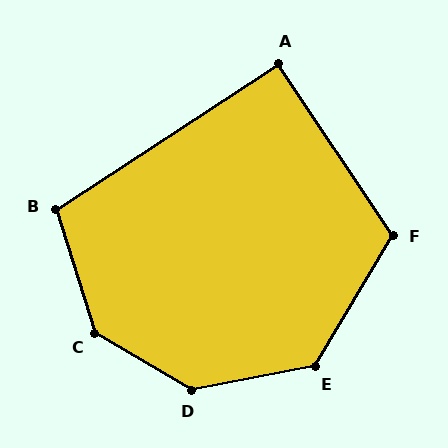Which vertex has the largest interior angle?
D, at approximately 139 degrees.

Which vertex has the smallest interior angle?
A, at approximately 91 degrees.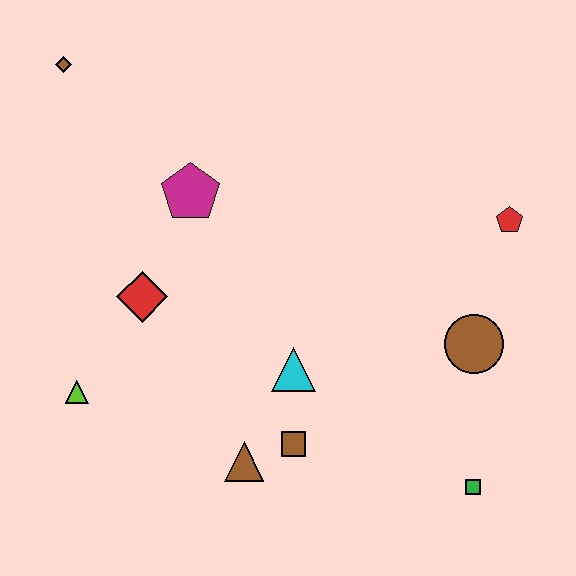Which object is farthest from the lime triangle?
The red pentagon is farthest from the lime triangle.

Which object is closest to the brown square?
The brown triangle is closest to the brown square.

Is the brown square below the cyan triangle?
Yes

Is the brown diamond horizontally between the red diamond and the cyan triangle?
No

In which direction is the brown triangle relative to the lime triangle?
The brown triangle is to the right of the lime triangle.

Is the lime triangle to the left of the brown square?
Yes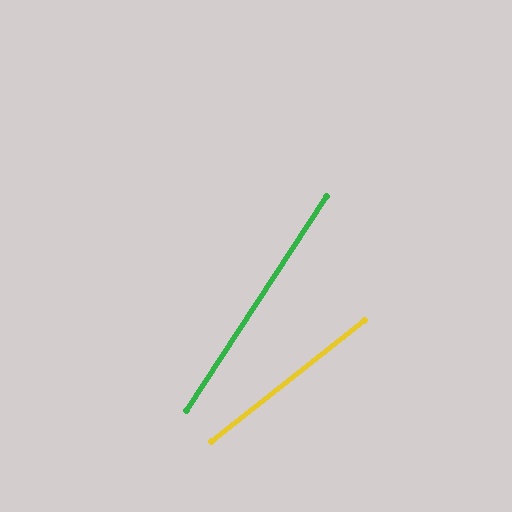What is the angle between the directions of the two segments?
Approximately 18 degrees.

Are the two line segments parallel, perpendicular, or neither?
Neither parallel nor perpendicular — they differ by about 18°.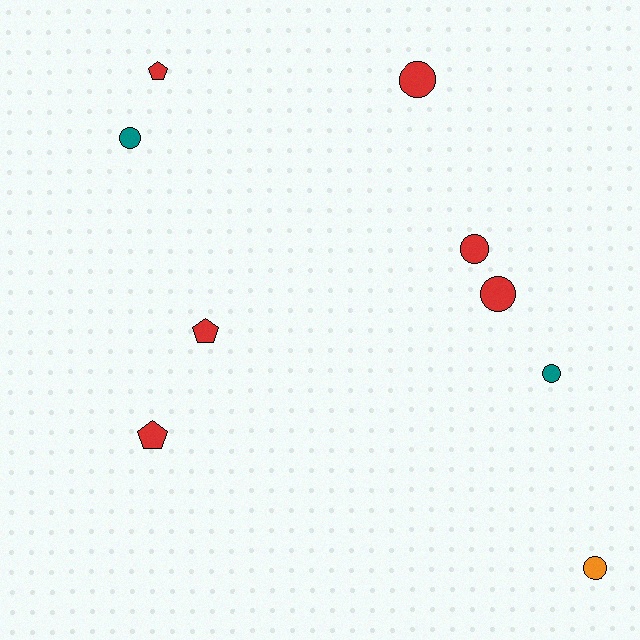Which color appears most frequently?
Red, with 6 objects.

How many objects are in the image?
There are 9 objects.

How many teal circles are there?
There are 2 teal circles.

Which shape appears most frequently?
Circle, with 6 objects.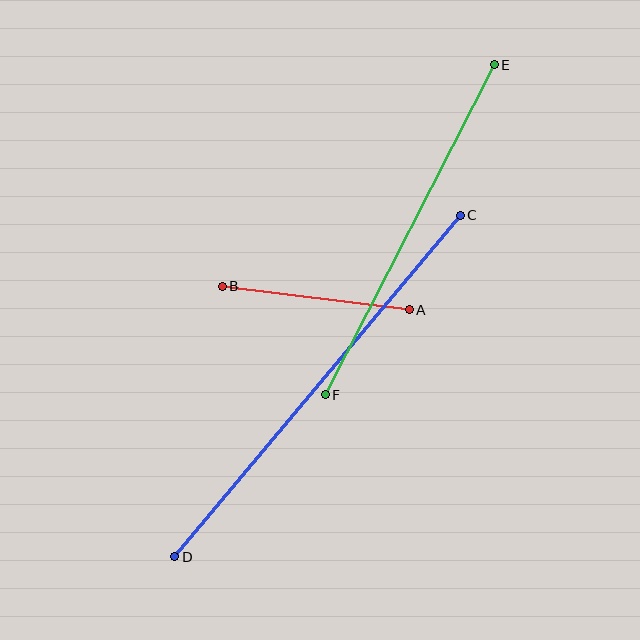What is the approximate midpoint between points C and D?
The midpoint is at approximately (318, 386) pixels.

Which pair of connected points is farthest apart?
Points C and D are farthest apart.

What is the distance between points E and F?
The distance is approximately 371 pixels.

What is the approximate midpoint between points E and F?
The midpoint is at approximately (410, 230) pixels.